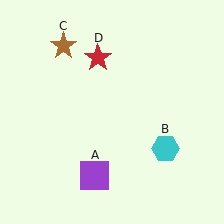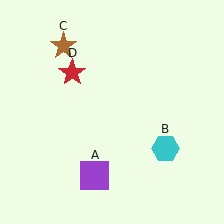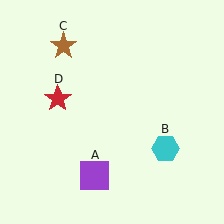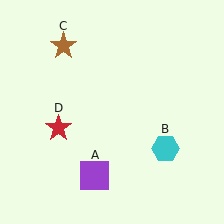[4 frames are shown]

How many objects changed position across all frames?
1 object changed position: red star (object D).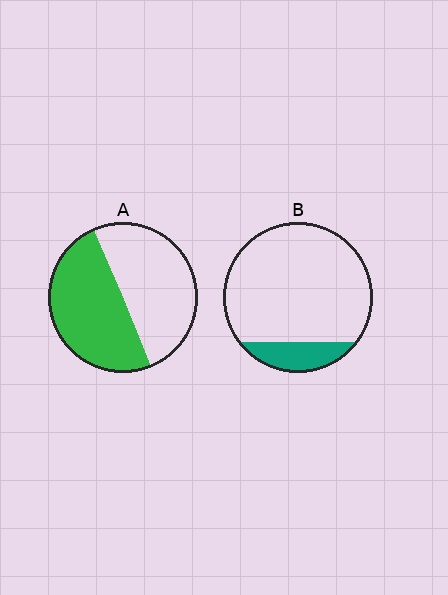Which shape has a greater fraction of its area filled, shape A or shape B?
Shape A.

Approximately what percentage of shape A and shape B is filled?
A is approximately 50% and B is approximately 15%.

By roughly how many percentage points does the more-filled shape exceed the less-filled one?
By roughly 35 percentage points (A over B).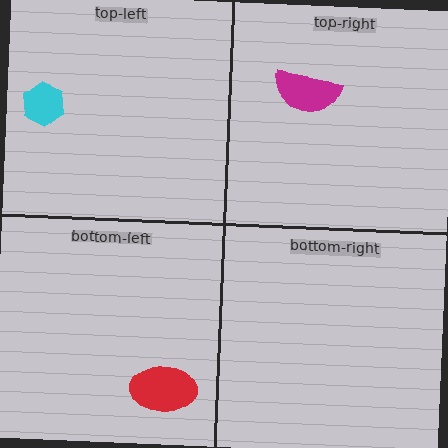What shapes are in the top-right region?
The magenta semicircle.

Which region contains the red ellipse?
The bottom-left region.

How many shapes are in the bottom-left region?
1.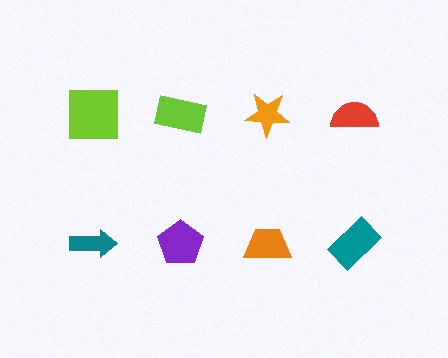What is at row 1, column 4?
A red semicircle.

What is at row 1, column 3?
An orange star.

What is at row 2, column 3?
An orange trapezoid.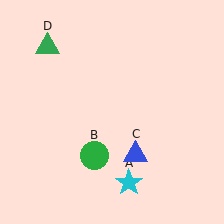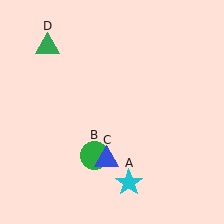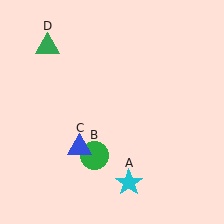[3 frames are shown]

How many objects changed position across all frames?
1 object changed position: blue triangle (object C).